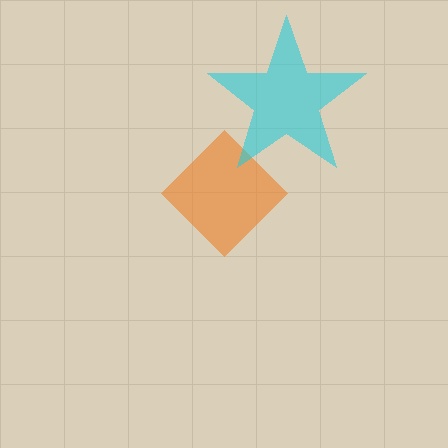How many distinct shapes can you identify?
There are 2 distinct shapes: an orange diamond, a cyan star.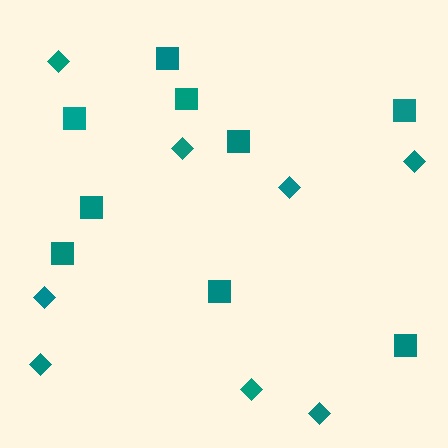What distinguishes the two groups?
There are 2 groups: one group of squares (9) and one group of diamonds (8).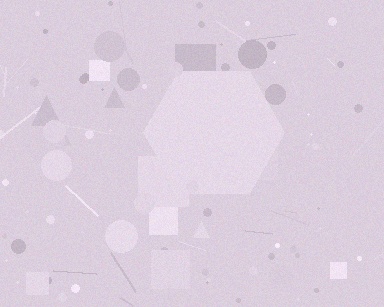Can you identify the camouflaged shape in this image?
The camouflaged shape is a hexagon.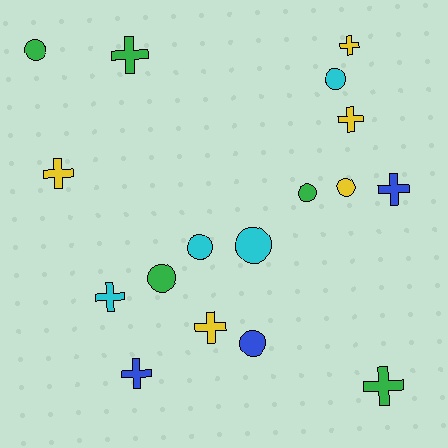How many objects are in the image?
There are 17 objects.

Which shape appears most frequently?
Cross, with 9 objects.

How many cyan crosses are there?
There is 1 cyan cross.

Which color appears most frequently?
Yellow, with 5 objects.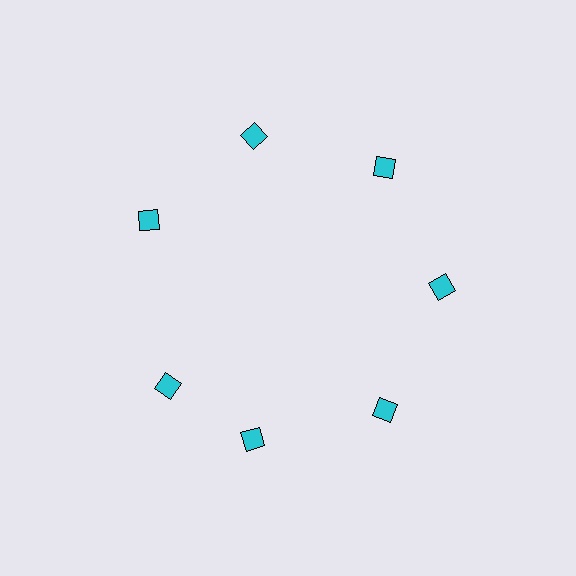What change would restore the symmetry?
The symmetry would be restored by rotating it back into even spacing with its neighbors so that all 7 diamonds sit at equal angles and equal distance from the center.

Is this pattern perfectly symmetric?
No. The 7 cyan diamonds are arranged in a ring, but one element near the 8 o'clock position is rotated out of alignment along the ring, breaking the 7-fold rotational symmetry.